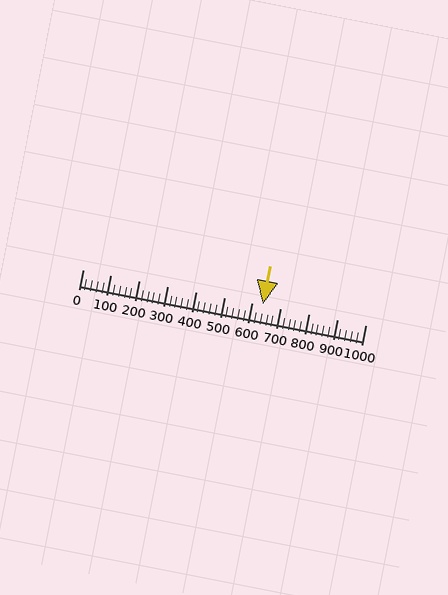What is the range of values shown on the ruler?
The ruler shows values from 0 to 1000.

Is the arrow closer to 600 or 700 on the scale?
The arrow is closer to 600.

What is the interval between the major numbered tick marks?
The major tick marks are spaced 100 units apart.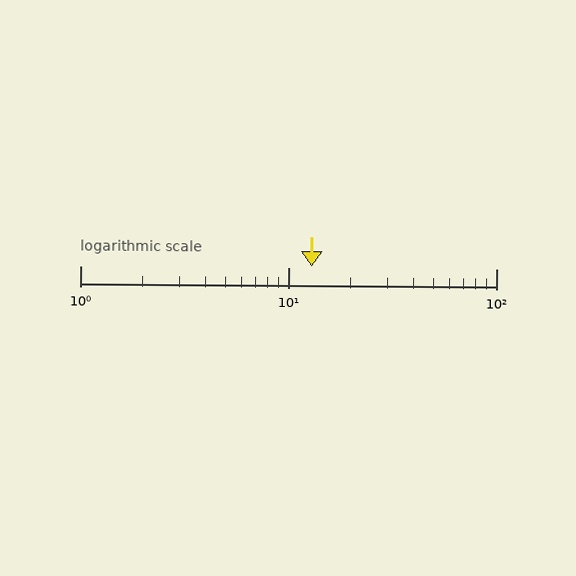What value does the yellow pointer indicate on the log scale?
The pointer indicates approximately 13.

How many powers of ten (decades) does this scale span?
The scale spans 2 decades, from 1 to 100.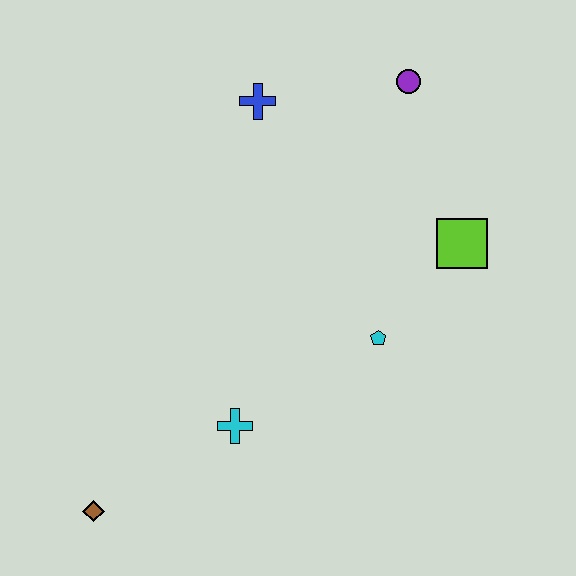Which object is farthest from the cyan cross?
The purple circle is farthest from the cyan cross.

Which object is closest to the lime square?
The cyan pentagon is closest to the lime square.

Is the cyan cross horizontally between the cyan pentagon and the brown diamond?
Yes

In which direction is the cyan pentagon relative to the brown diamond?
The cyan pentagon is to the right of the brown diamond.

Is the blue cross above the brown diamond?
Yes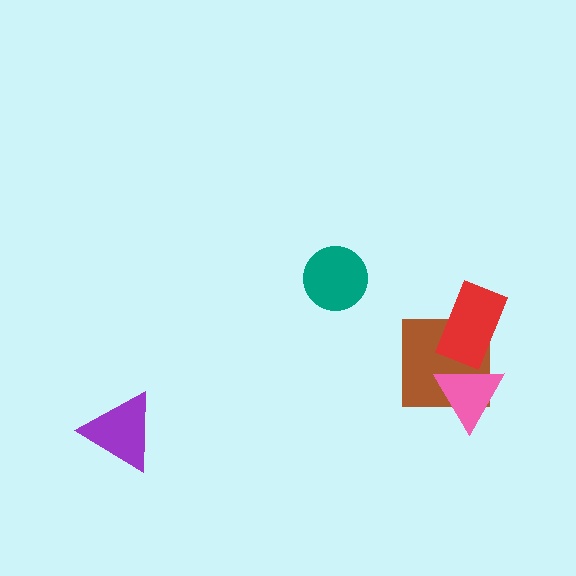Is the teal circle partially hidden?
No, no other shape covers it.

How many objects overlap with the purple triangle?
0 objects overlap with the purple triangle.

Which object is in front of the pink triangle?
The red rectangle is in front of the pink triangle.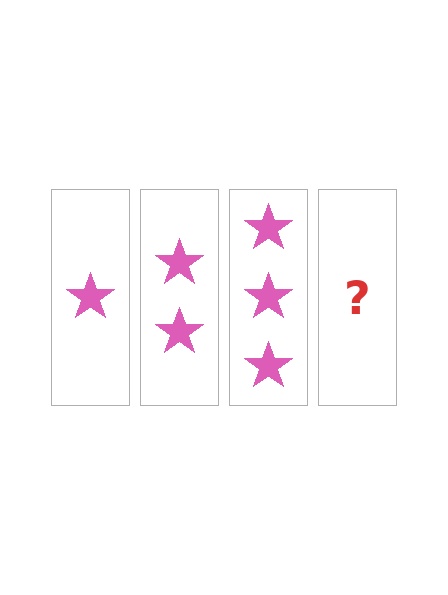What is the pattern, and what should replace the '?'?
The pattern is that each step adds one more star. The '?' should be 4 stars.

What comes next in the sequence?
The next element should be 4 stars.